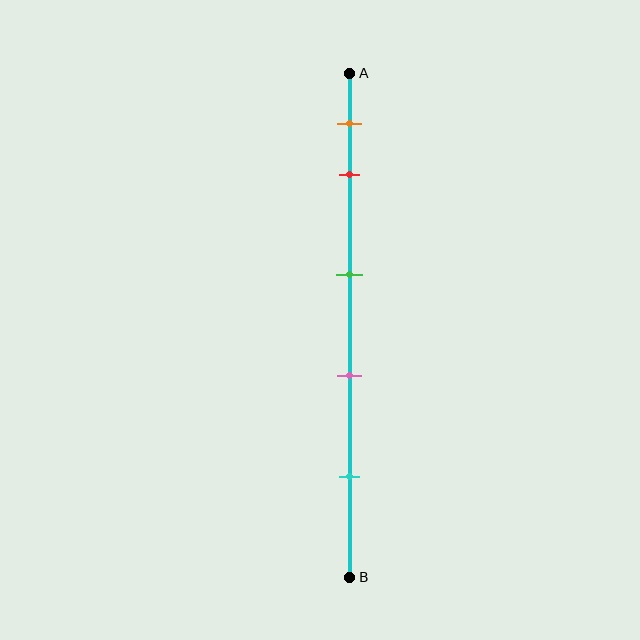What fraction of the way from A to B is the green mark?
The green mark is approximately 40% (0.4) of the way from A to B.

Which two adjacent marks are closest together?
The orange and red marks are the closest adjacent pair.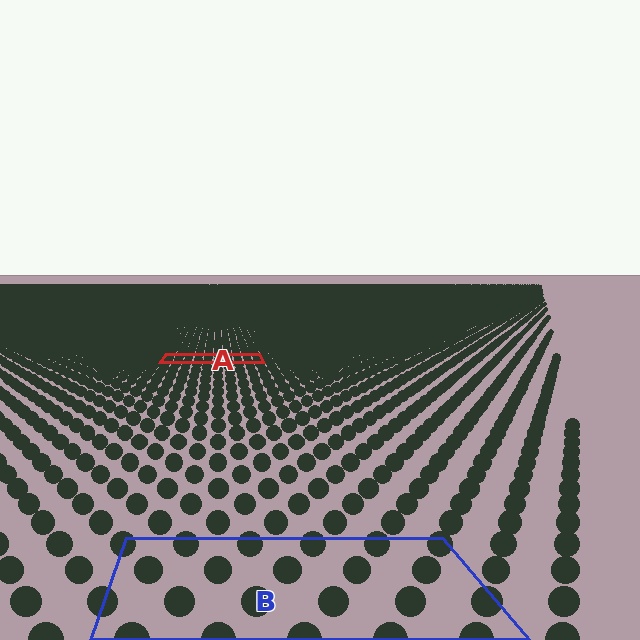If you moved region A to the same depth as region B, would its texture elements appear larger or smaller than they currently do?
They would appear larger. At a closer depth, the same texture elements are projected at a bigger on-screen size.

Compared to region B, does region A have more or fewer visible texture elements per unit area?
Region A has more texture elements per unit area — they are packed more densely because it is farther away.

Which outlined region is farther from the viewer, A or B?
Region A is farther from the viewer — the texture elements inside it appear smaller and more densely packed.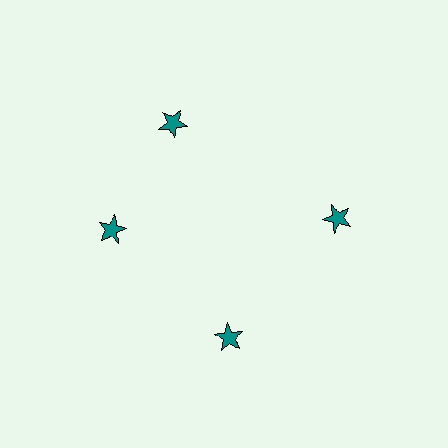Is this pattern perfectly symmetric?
No. The 4 teal stars are arranged in a ring, but one element near the 12 o'clock position is rotated out of alignment along the ring, breaking the 4-fold rotational symmetry.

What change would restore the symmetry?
The symmetry would be restored by rotating it back into even spacing with its neighbors so that all 4 stars sit at equal angles and equal distance from the center.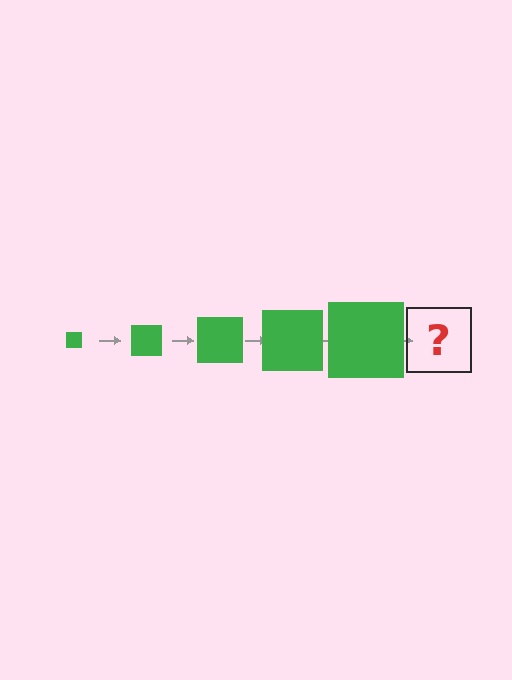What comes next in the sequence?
The next element should be a green square, larger than the previous one.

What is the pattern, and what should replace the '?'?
The pattern is that the square gets progressively larger each step. The '?' should be a green square, larger than the previous one.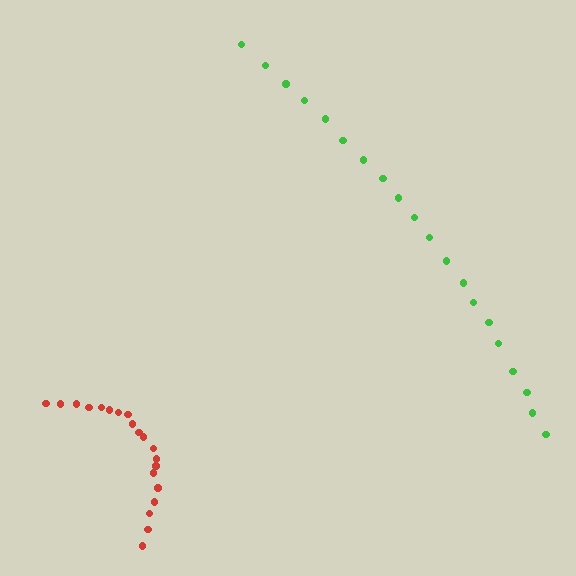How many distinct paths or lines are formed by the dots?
There are 2 distinct paths.